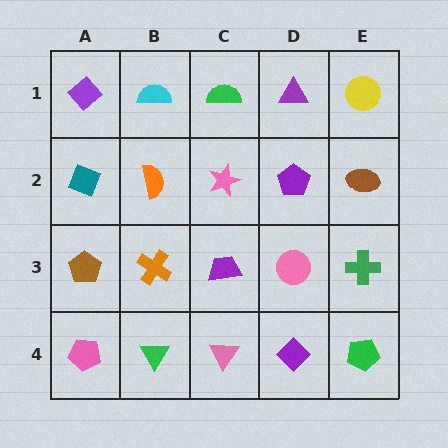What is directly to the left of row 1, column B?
A purple diamond.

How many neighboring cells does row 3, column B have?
4.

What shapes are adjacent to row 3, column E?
A brown ellipse (row 2, column E), a green pentagon (row 4, column E), a pink circle (row 3, column D).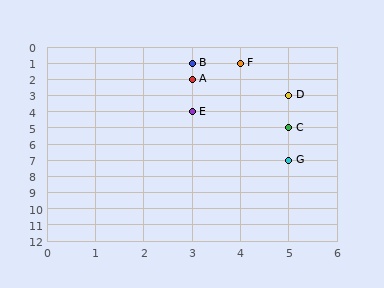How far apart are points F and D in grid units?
Points F and D are 1 column and 2 rows apart (about 2.2 grid units diagonally).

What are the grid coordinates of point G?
Point G is at grid coordinates (5, 7).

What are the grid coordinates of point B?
Point B is at grid coordinates (3, 1).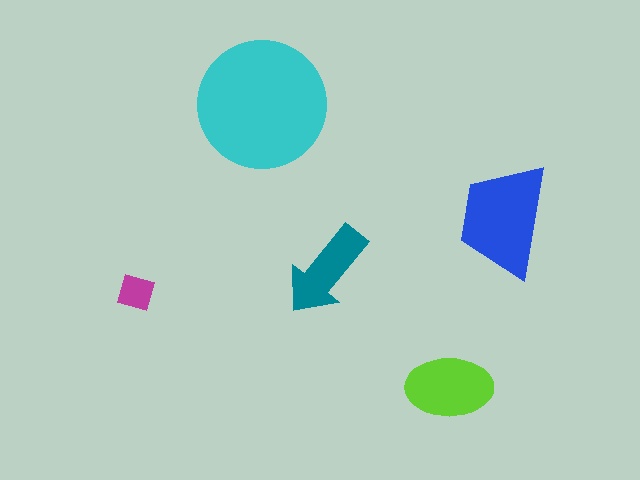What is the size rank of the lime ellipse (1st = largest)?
3rd.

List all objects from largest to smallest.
The cyan circle, the blue trapezoid, the lime ellipse, the teal arrow, the magenta diamond.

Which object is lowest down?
The lime ellipse is bottommost.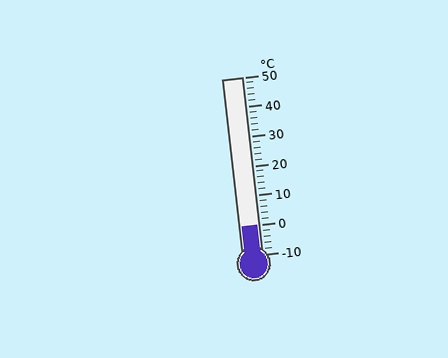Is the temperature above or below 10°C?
The temperature is below 10°C.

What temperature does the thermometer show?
The thermometer shows approximately 0°C.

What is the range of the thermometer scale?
The thermometer scale ranges from -10°C to 50°C.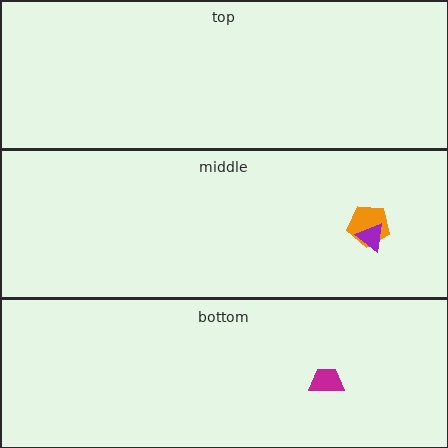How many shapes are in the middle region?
2.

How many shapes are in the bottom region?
1.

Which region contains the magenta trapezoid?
The bottom region.